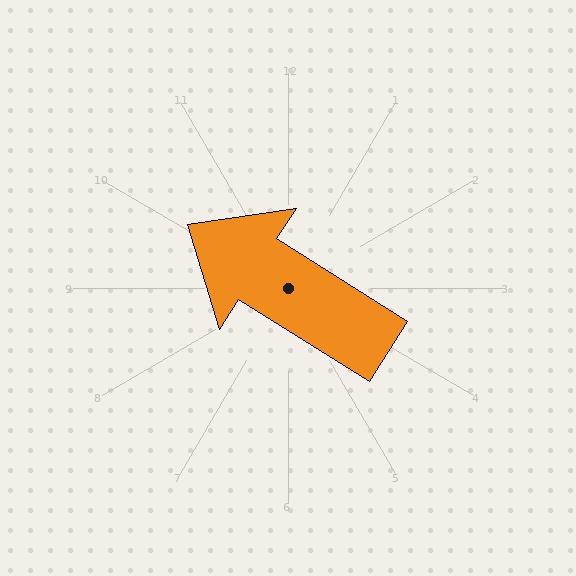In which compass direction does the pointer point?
Northwest.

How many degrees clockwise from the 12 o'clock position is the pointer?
Approximately 302 degrees.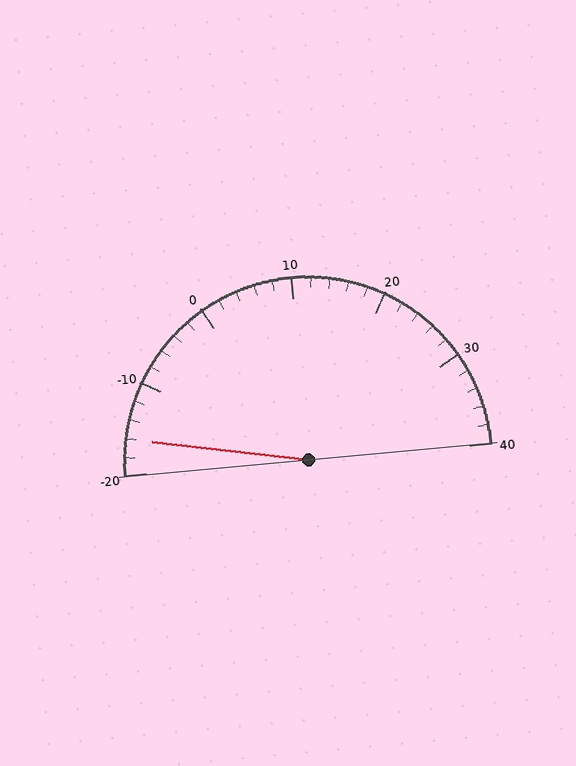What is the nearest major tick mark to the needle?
The nearest major tick mark is -20.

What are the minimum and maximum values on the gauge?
The gauge ranges from -20 to 40.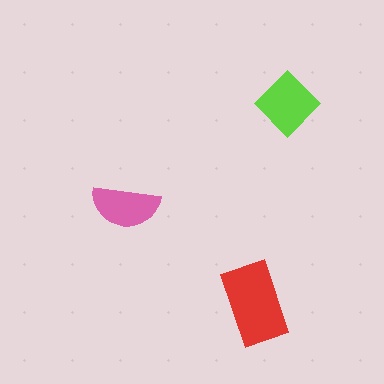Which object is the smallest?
The pink semicircle.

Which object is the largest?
The red rectangle.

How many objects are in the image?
There are 3 objects in the image.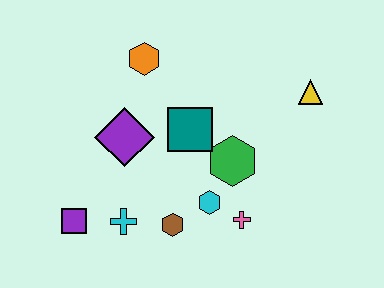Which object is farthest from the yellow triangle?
The purple square is farthest from the yellow triangle.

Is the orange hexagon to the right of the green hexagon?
No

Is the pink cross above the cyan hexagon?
No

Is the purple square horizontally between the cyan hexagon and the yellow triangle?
No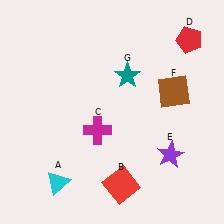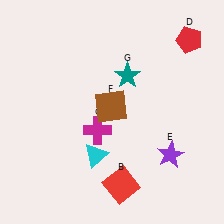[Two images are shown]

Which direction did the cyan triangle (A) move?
The cyan triangle (A) moved right.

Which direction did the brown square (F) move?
The brown square (F) moved left.